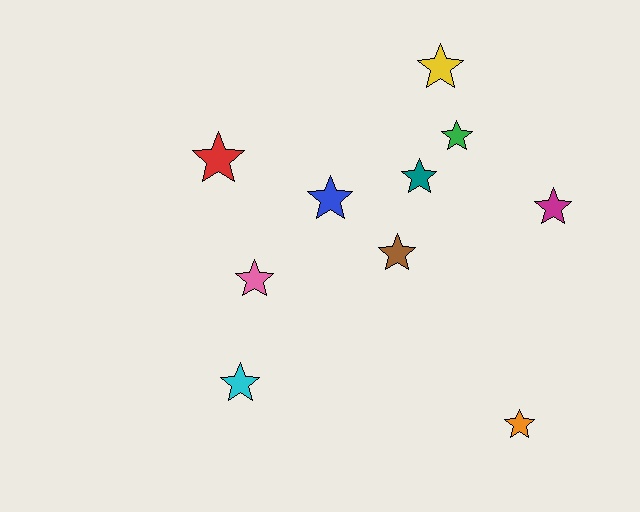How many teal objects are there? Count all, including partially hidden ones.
There is 1 teal object.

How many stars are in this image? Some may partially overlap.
There are 10 stars.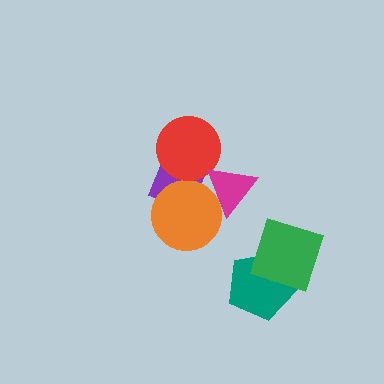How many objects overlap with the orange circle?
2 objects overlap with the orange circle.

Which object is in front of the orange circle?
The magenta triangle is in front of the orange circle.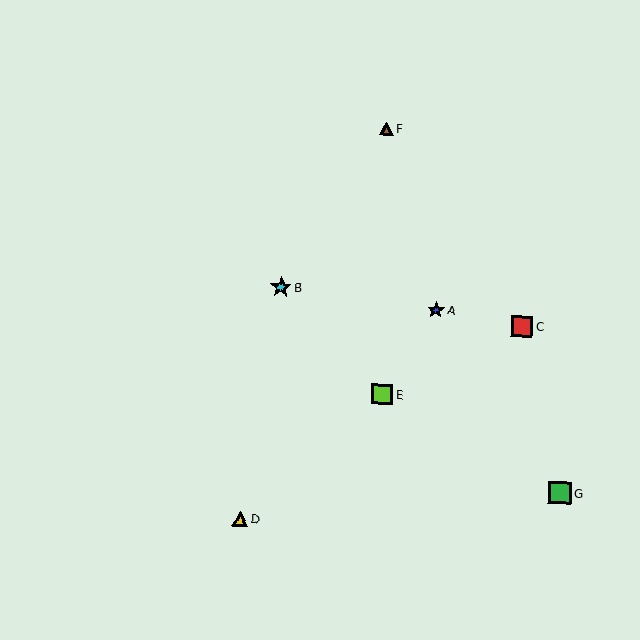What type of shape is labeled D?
Shape D is a yellow triangle.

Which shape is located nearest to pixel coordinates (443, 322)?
The blue star (labeled A) at (436, 310) is nearest to that location.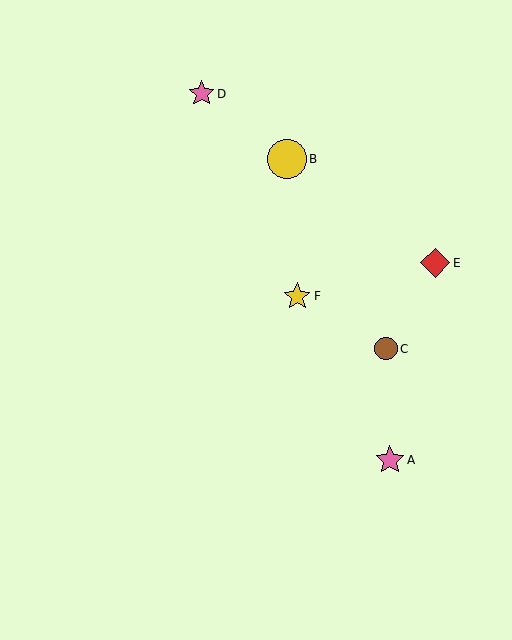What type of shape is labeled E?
Shape E is a red diamond.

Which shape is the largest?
The yellow circle (labeled B) is the largest.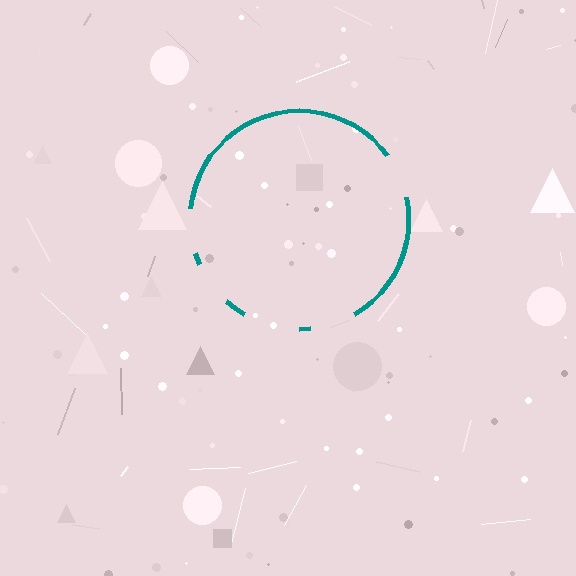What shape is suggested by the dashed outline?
The dashed outline suggests a circle.